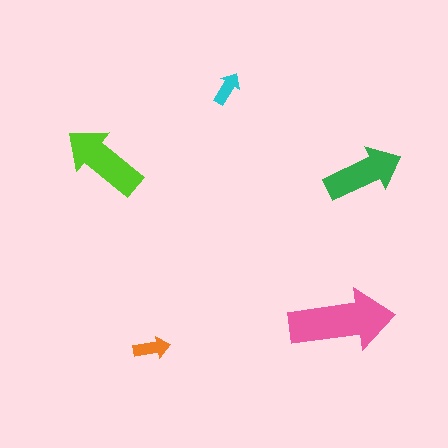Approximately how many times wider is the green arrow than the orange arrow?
About 2 times wider.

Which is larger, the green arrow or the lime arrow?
The lime one.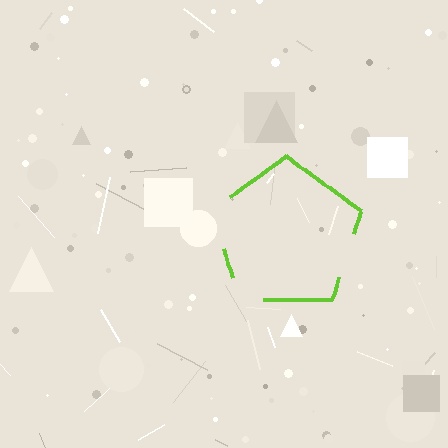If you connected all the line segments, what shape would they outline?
They would outline a pentagon.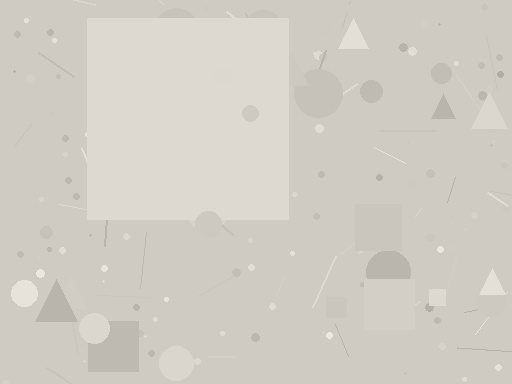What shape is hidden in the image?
A square is hidden in the image.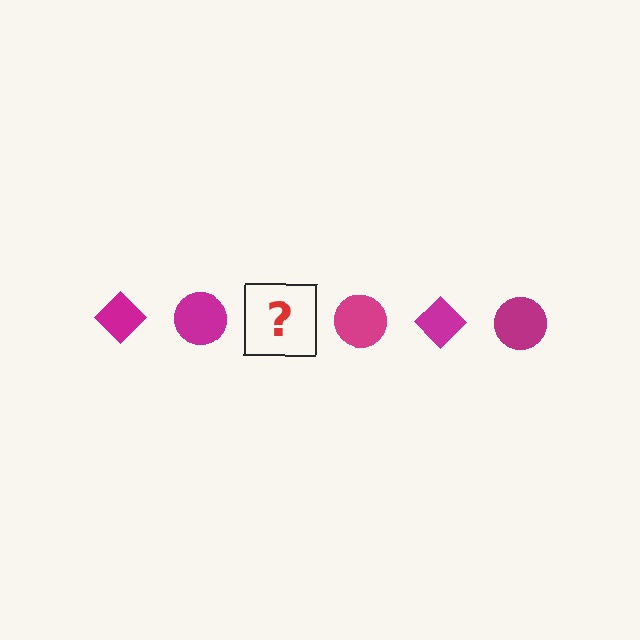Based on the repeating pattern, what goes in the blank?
The blank should be a magenta diamond.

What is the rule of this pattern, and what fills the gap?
The rule is that the pattern cycles through diamond, circle shapes in magenta. The gap should be filled with a magenta diamond.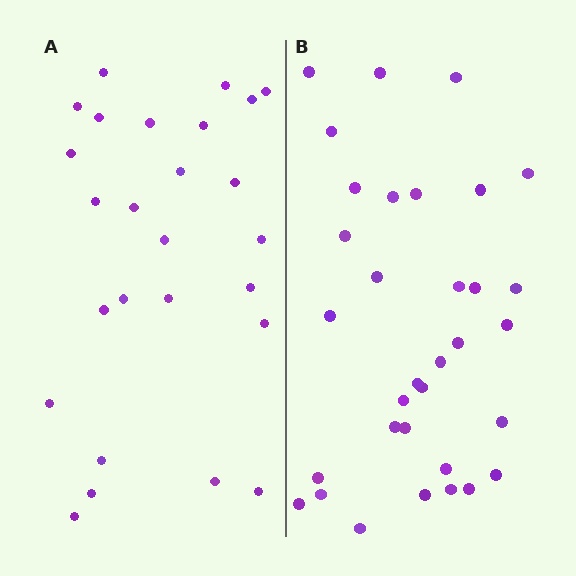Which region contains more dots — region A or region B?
Region B (the right region) has more dots.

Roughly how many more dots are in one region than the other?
Region B has roughly 8 or so more dots than region A.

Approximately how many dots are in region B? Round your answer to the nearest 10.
About 30 dots. (The exact count is 33, which rounds to 30.)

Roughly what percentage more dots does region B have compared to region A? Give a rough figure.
About 25% more.